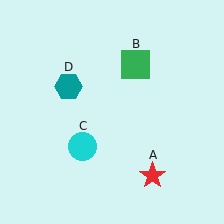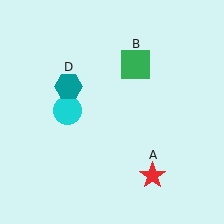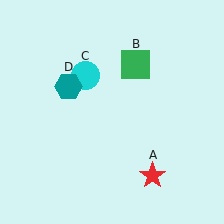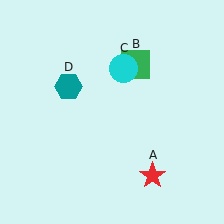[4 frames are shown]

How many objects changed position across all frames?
1 object changed position: cyan circle (object C).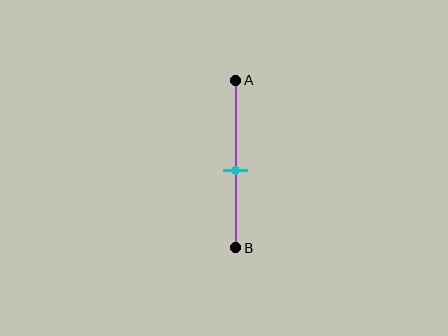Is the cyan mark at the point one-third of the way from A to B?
No, the mark is at about 55% from A, not at the 33% one-third point.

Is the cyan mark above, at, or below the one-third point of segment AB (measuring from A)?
The cyan mark is below the one-third point of segment AB.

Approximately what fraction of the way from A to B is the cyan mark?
The cyan mark is approximately 55% of the way from A to B.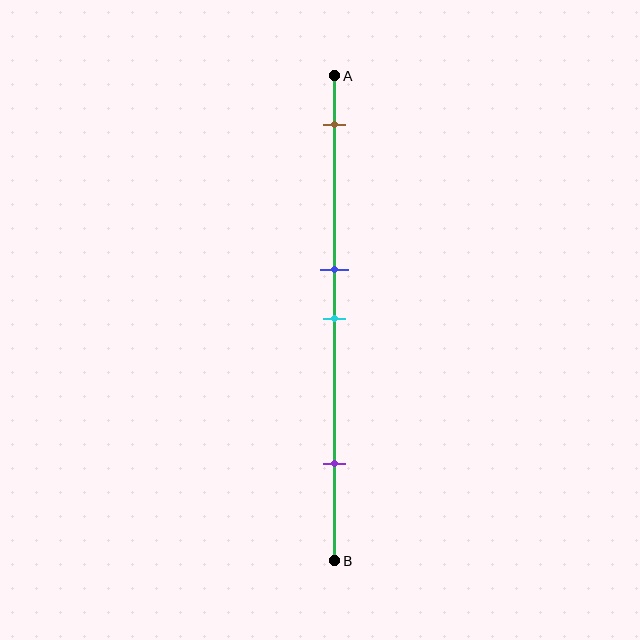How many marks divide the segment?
There are 4 marks dividing the segment.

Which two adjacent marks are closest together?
The blue and cyan marks are the closest adjacent pair.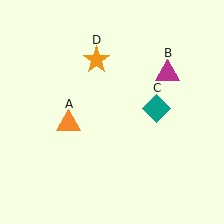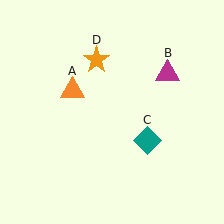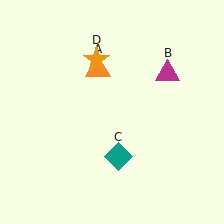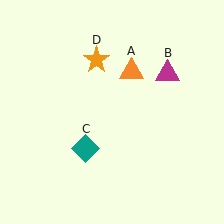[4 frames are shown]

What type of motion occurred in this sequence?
The orange triangle (object A), teal diamond (object C) rotated clockwise around the center of the scene.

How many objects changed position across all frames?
2 objects changed position: orange triangle (object A), teal diamond (object C).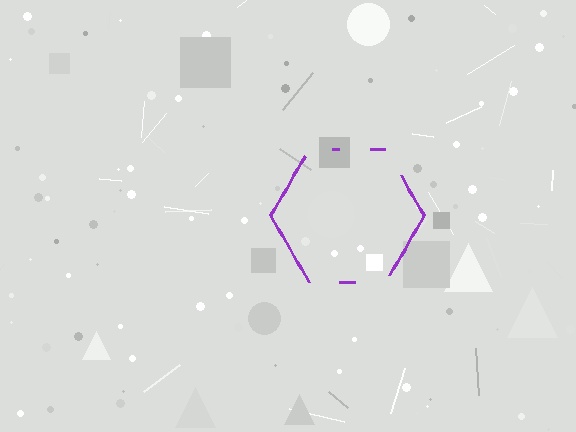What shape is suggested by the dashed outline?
The dashed outline suggests a hexagon.